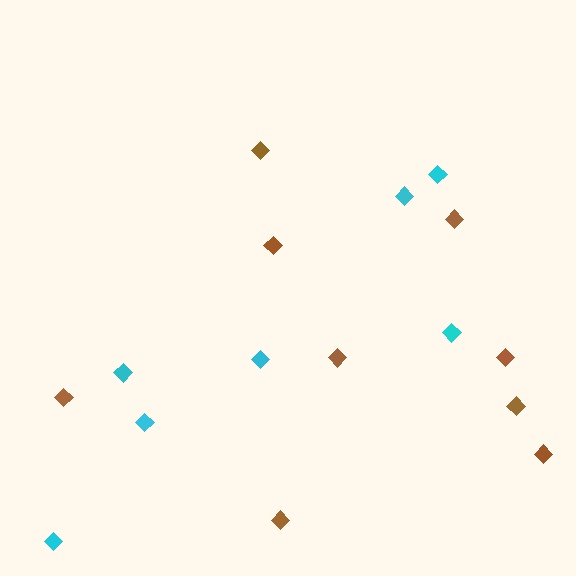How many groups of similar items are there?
There are 2 groups: one group of cyan diamonds (7) and one group of brown diamonds (9).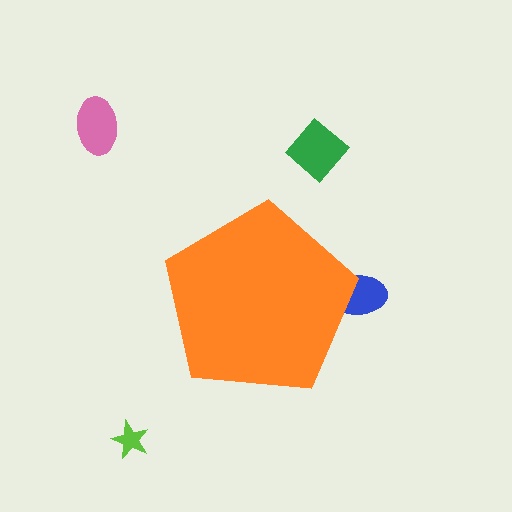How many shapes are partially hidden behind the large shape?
1 shape is partially hidden.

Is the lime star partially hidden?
No, the lime star is fully visible.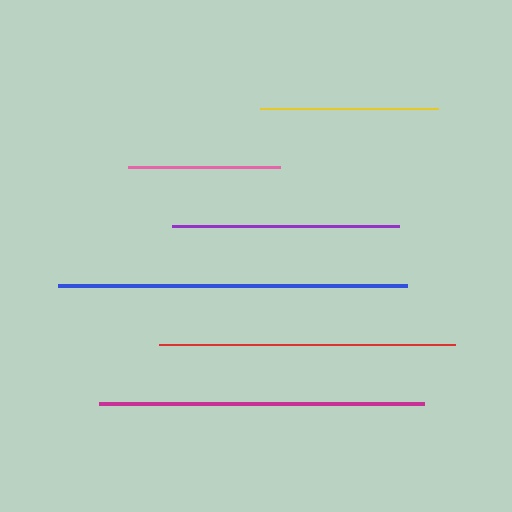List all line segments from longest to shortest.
From longest to shortest: blue, magenta, red, purple, yellow, pink.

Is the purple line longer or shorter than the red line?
The red line is longer than the purple line.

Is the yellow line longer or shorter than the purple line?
The purple line is longer than the yellow line.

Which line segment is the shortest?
The pink line is the shortest at approximately 152 pixels.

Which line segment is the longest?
The blue line is the longest at approximately 349 pixels.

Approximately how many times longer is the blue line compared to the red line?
The blue line is approximately 1.2 times the length of the red line.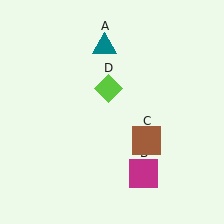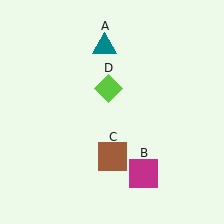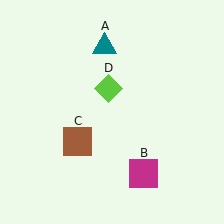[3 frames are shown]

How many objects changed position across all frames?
1 object changed position: brown square (object C).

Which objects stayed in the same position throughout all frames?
Teal triangle (object A) and magenta square (object B) and lime diamond (object D) remained stationary.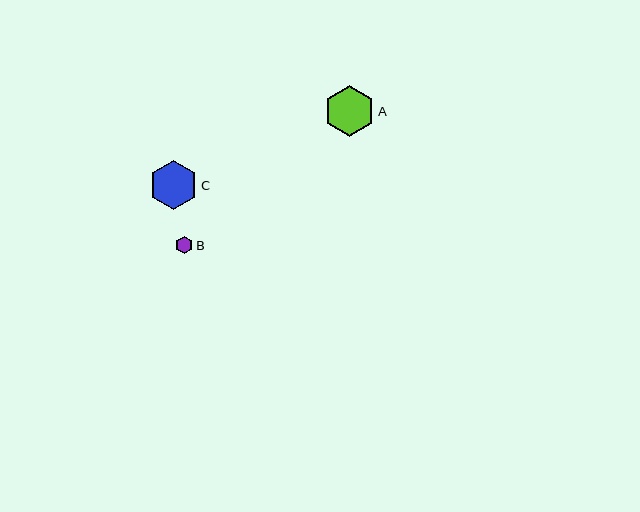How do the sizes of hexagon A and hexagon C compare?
Hexagon A and hexagon C are approximately the same size.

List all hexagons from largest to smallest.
From largest to smallest: A, C, B.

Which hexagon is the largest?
Hexagon A is the largest with a size of approximately 51 pixels.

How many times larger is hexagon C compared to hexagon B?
Hexagon C is approximately 2.8 times the size of hexagon B.